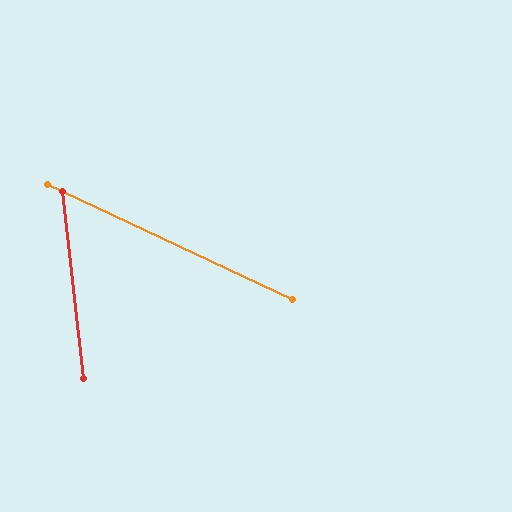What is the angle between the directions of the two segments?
Approximately 58 degrees.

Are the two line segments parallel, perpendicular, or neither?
Neither parallel nor perpendicular — they differ by about 58°.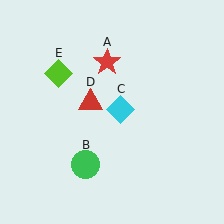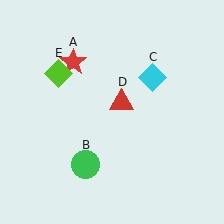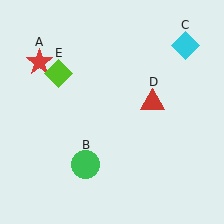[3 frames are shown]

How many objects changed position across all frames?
3 objects changed position: red star (object A), cyan diamond (object C), red triangle (object D).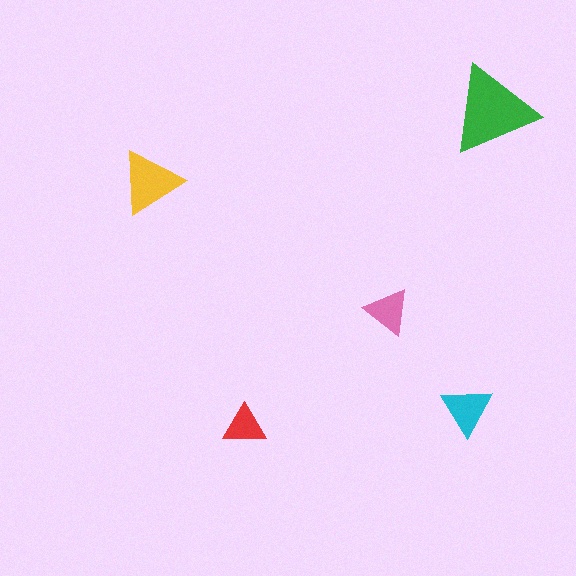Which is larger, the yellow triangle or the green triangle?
The green one.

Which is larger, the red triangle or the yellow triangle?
The yellow one.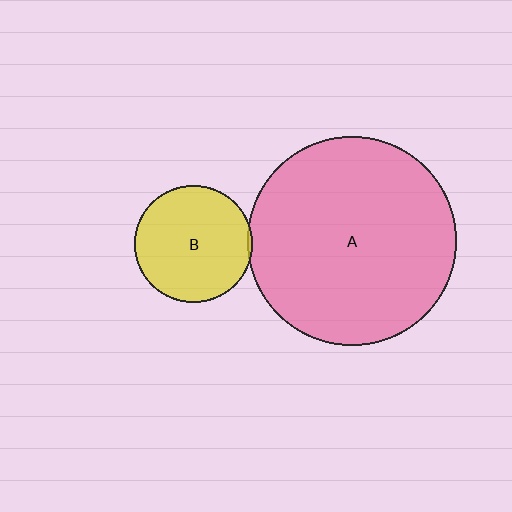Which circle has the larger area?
Circle A (pink).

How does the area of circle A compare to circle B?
Approximately 3.2 times.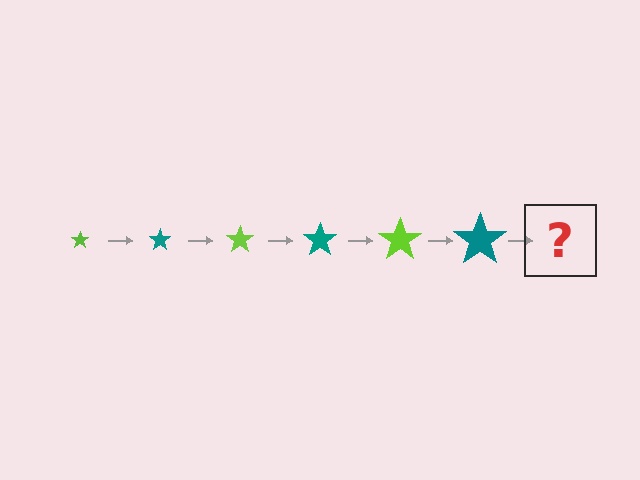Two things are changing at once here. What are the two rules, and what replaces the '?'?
The two rules are that the star grows larger each step and the color cycles through lime and teal. The '?' should be a lime star, larger than the previous one.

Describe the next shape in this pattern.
It should be a lime star, larger than the previous one.